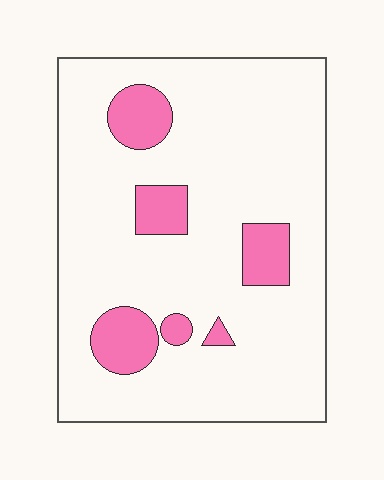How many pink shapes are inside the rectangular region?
6.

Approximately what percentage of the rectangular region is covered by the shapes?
Approximately 15%.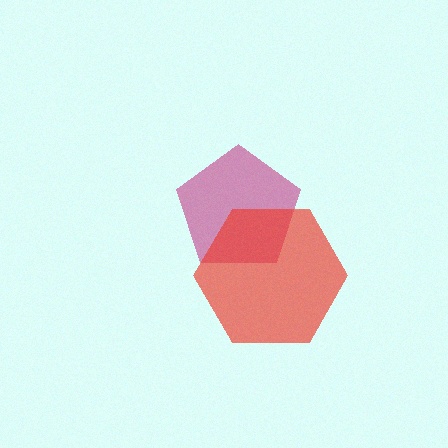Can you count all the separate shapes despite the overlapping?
Yes, there are 2 separate shapes.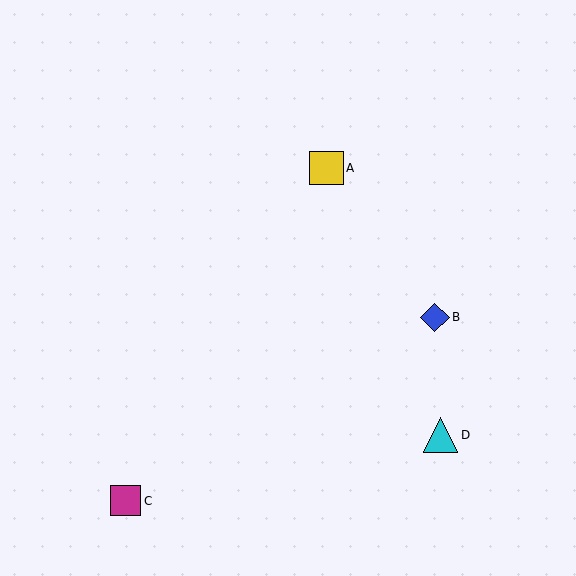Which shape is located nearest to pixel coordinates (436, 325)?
The blue diamond (labeled B) at (435, 317) is nearest to that location.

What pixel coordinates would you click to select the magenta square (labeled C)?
Click at (126, 501) to select the magenta square C.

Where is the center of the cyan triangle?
The center of the cyan triangle is at (440, 435).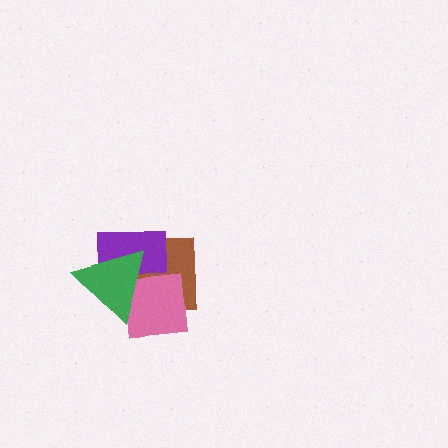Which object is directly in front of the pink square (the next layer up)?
The purple rectangle is directly in front of the pink square.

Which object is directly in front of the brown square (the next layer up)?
The pink square is directly in front of the brown square.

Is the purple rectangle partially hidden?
Yes, it is partially covered by another shape.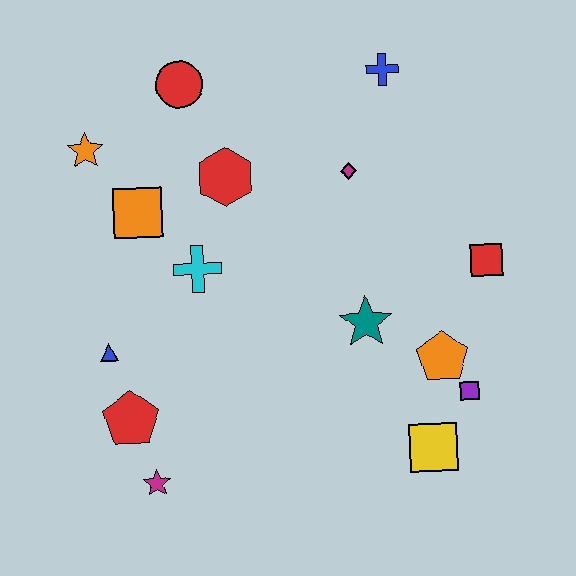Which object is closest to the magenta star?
The red pentagon is closest to the magenta star.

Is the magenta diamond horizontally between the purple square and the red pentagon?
Yes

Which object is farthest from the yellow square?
The orange star is farthest from the yellow square.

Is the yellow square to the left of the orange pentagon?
Yes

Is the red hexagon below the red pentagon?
No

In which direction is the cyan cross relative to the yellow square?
The cyan cross is to the left of the yellow square.